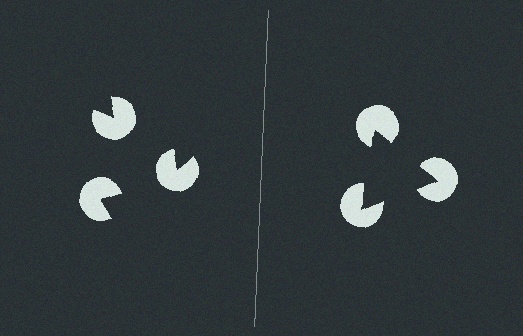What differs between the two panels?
The pac-man discs are positioned identically on both sides; only the wedge orientations differ. On the right they align to a triangle; on the left they are misaligned.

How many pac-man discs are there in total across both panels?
6 — 3 on each side.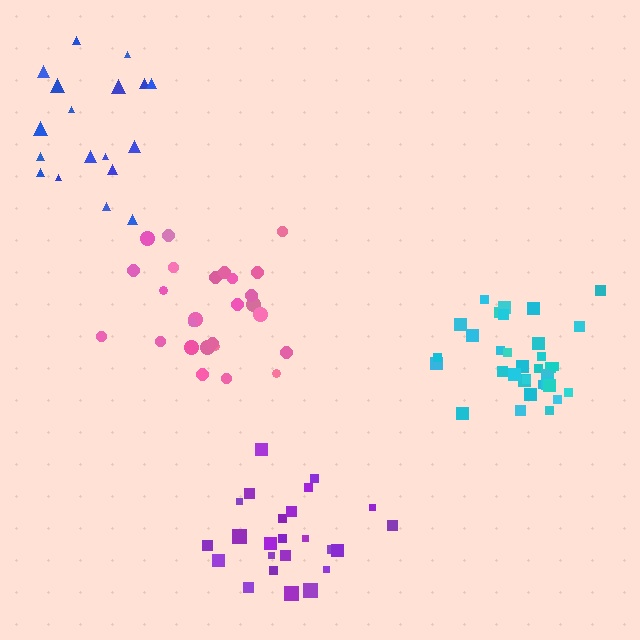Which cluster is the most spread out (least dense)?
Blue.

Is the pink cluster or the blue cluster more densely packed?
Pink.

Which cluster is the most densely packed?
Cyan.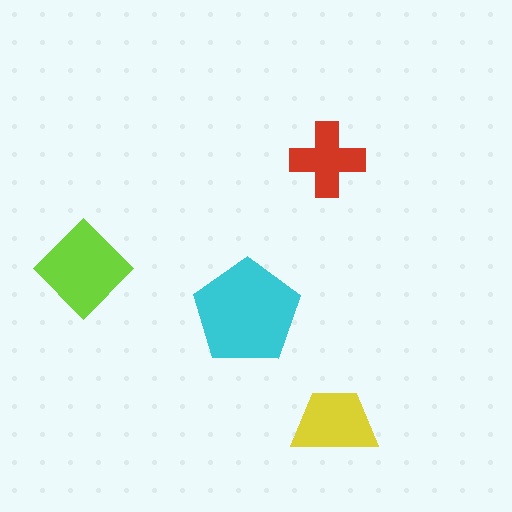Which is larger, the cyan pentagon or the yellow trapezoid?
The cyan pentagon.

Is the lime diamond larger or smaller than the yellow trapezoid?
Larger.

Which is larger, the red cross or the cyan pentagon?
The cyan pentagon.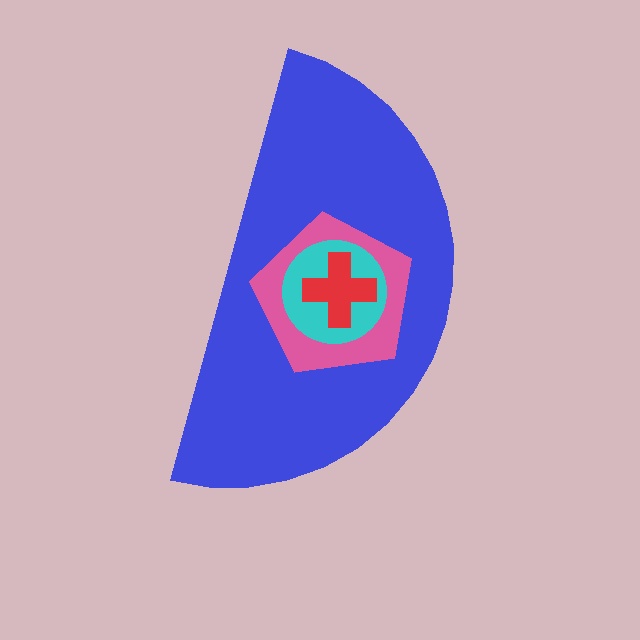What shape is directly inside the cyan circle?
The red cross.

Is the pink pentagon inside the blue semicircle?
Yes.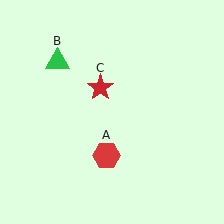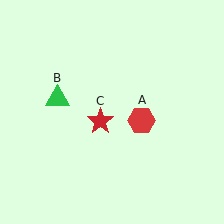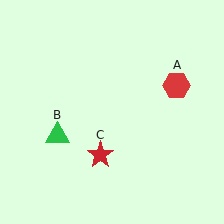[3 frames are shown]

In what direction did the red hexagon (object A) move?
The red hexagon (object A) moved up and to the right.